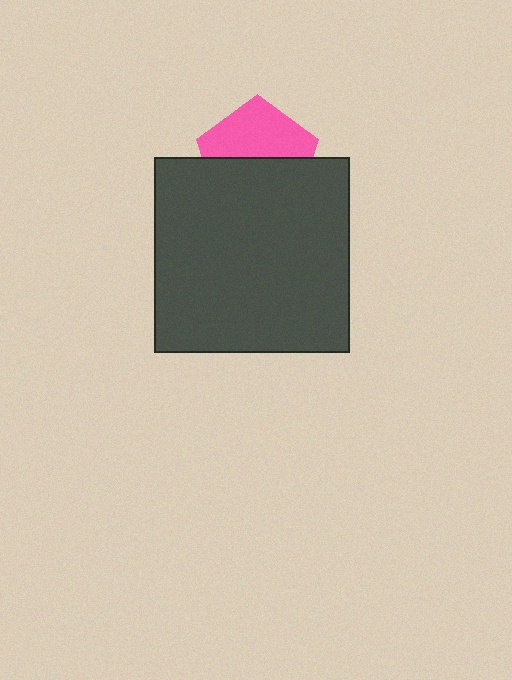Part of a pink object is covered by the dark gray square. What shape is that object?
It is a pentagon.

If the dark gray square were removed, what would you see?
You would see the complete pink pentagon.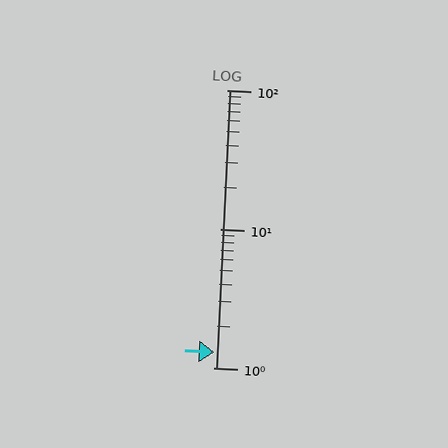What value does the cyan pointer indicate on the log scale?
The pointer indicates approximately 1.3.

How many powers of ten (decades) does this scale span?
The scale spans 2 decades, from 1 to 100.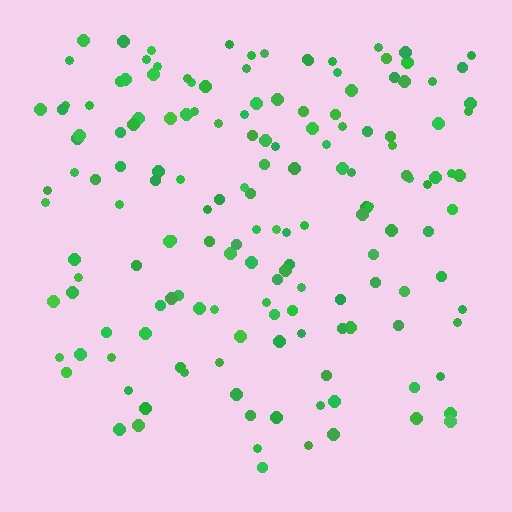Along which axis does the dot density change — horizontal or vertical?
Vertical.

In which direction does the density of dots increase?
From bottom to top, with the top side densest.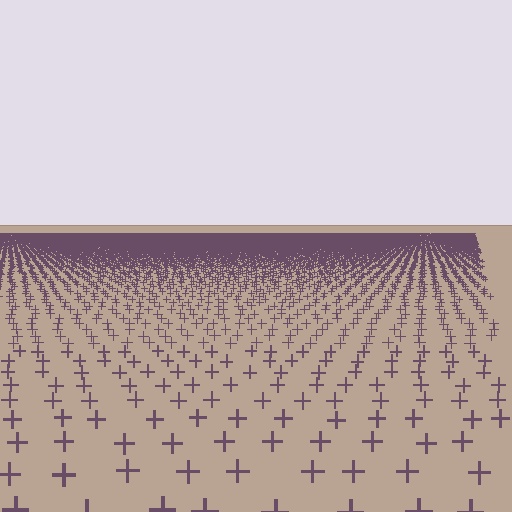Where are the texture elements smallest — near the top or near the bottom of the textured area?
Near the top.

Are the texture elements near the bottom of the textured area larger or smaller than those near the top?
Larger. Near the bottom, elements are closer to the viewer and appear at a bigger on-screen size.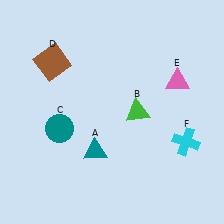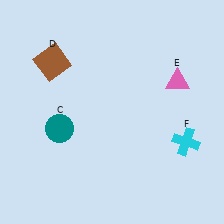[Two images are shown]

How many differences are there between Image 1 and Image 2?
There are 2 differences between the two images.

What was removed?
The green triangle (B), the teal triangle (A) were removed in Image 2.